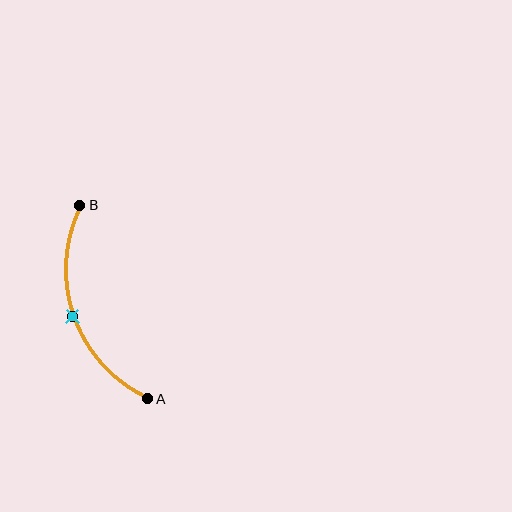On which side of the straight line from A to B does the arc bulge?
The arc bulges to the left of the straight line connecting A and B.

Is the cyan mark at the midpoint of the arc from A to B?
Yes. The cyan mark lies on the arc at equal arc-length from both A and B — it is the arc midpoint.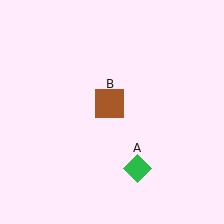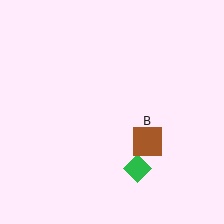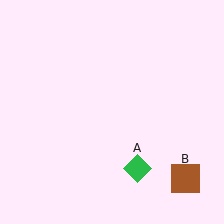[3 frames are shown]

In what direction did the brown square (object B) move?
The brown square (object B) moved down and to the right.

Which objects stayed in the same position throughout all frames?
Green diamond (object A) remained stationary.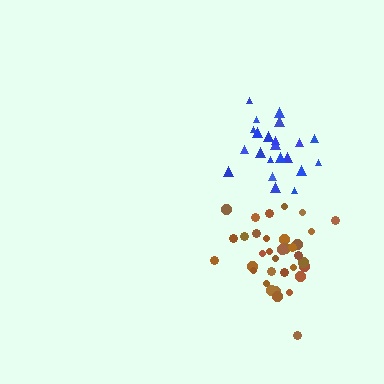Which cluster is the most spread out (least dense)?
Blue.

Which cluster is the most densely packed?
Brown.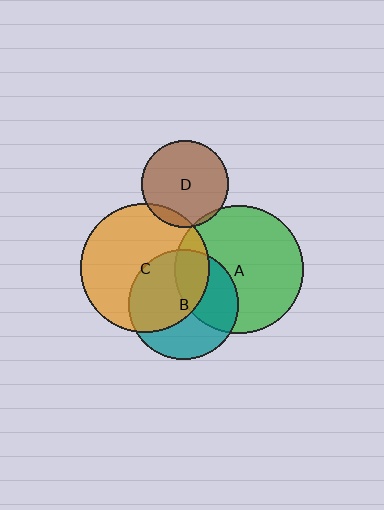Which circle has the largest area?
Circle C (orange).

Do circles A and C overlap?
Yes.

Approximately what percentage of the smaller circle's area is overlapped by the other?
Approximately 15%.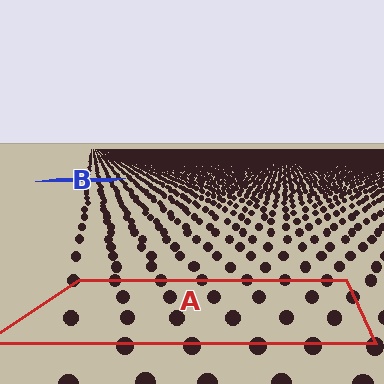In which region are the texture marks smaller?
The texture marks are smaller in region B, because it is farther away.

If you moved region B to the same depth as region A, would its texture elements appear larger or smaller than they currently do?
They would appear larger. At a closer depth, the same texture elements are projected at a bigger on-screen size.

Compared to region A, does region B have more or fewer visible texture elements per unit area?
Region B has more texture elements per unit area — they are packed more densely because it is farther away.